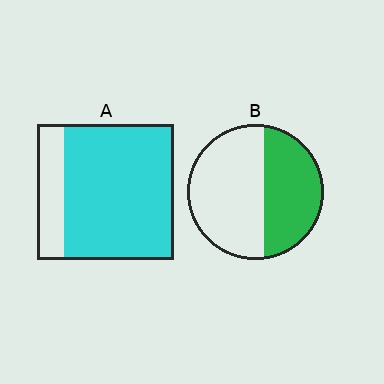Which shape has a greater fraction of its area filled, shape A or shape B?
Shape A.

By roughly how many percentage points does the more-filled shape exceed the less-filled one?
By roughly 40 percentage points (A over B).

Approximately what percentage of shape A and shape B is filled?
A is approximately 80% and B is approximately 40%.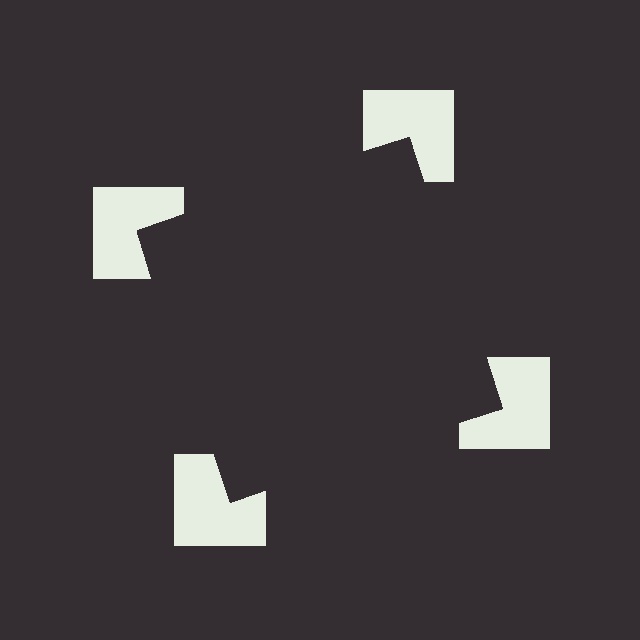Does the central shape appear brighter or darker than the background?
It typically appears slightly darker than the background, even though no actual brightness change is drawn.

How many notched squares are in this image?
There are 4 — one at each vertex of the illusory square.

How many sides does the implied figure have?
4 sides.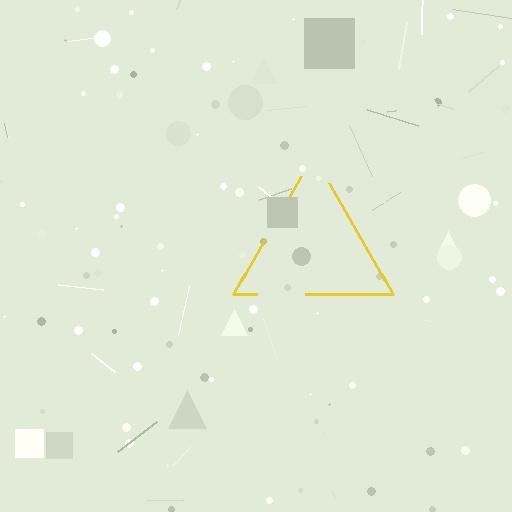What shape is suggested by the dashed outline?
The dashed outline suggests a triangle.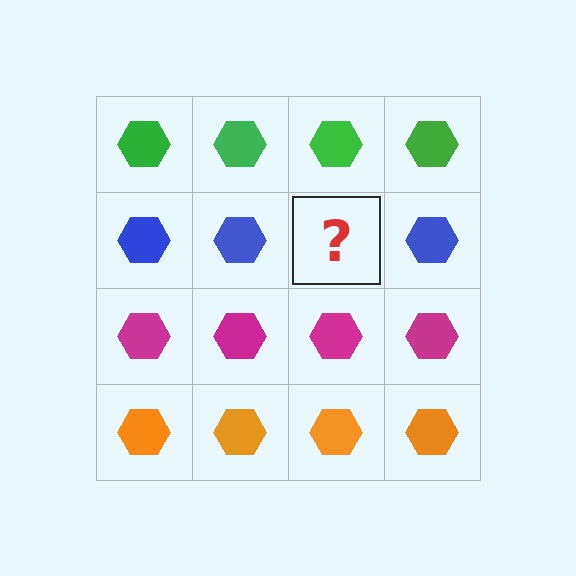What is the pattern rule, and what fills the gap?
The rule is that each row has a consistent color. The gap should be filled with a blue hexagon.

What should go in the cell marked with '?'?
The missing cell should contain a blue hexagon.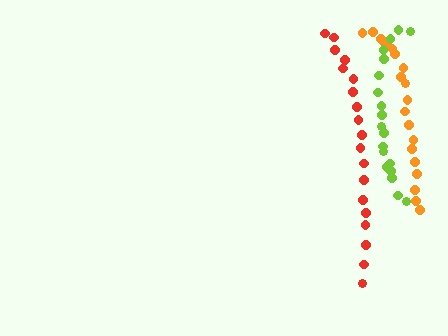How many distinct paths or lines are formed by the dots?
There are 3 distinct paths.